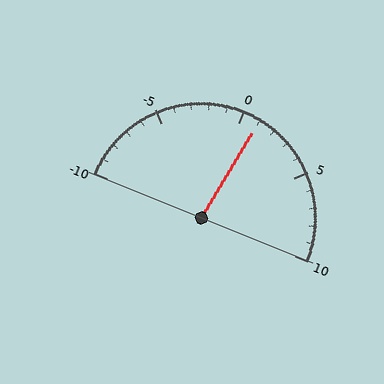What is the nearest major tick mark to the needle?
The nearest major tick mark is 0.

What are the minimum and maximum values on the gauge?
The gauge ranges from -10 to 10.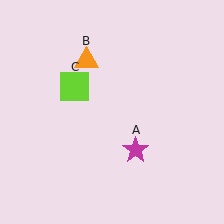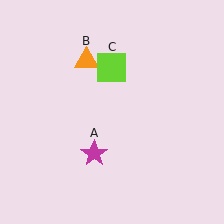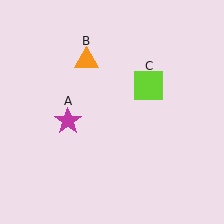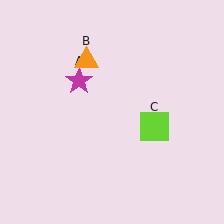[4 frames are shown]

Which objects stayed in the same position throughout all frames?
Orange triangle (object B) remained stationary.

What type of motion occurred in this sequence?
The magenta star (object A), lime square (object C) rotated clockwise around the center of the scene.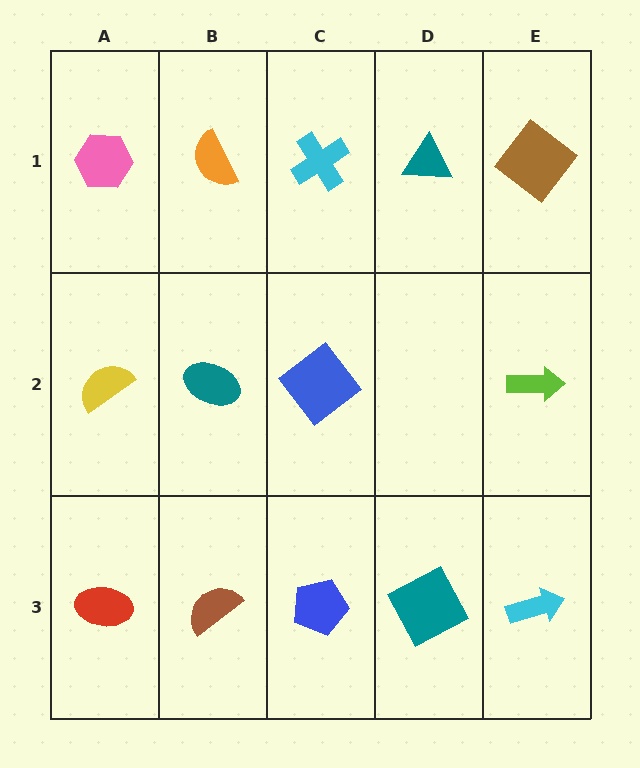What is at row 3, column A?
A red ellipse.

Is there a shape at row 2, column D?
No, that cell is empty.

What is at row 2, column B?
A teal ellipse.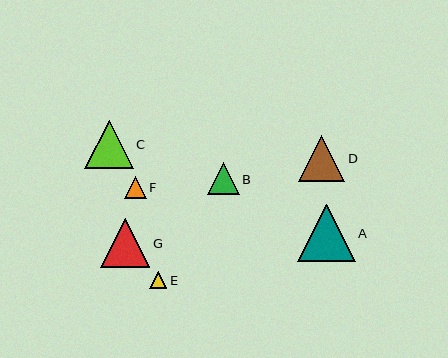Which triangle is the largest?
Triangle A is the largest with a size of approximately 57 pixels.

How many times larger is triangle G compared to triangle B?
Triangle G is approximately 1.6 times the size of triangle B.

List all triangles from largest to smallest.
From largest to smallest: A, G, C, D, B, F, E.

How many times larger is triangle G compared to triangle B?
Triangle G is approximately 1.6 times the size of triangle B.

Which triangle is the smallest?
Triangle E is the smallest with a size of approximately 17 pixels.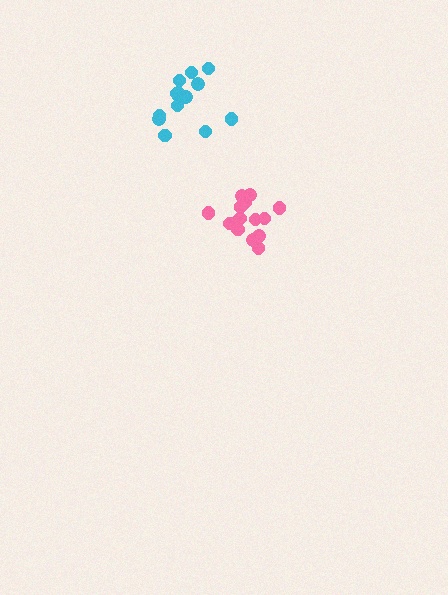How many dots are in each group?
Group 1: 15 dots, Group 2: 14 dots (29 total).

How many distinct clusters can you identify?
There are 2 distinct clusters.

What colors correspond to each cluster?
The clusters are colored: pink, cyan.